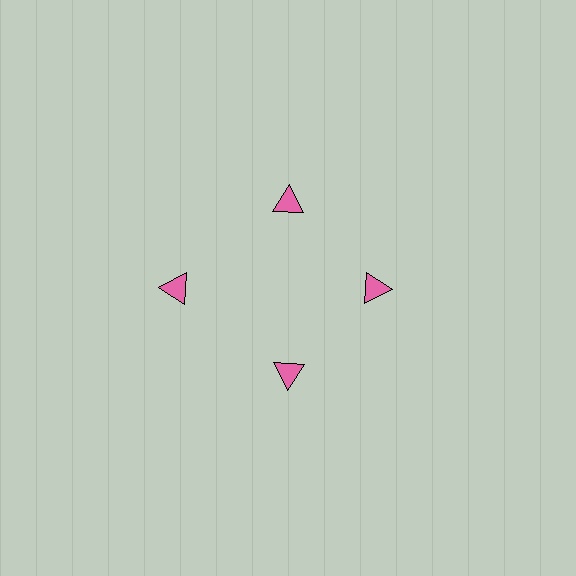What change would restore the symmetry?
The symmetry would be restored by moving it inward, back onto the ring so that all 4 triangles sit at equal angles and equal distance from the center.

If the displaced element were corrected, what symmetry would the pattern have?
It would have 4-fold rotational symmetry — the pattern would map onto itself every 90 degrees.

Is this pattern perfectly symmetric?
No. The 4 pink triangles are arranged in a ring, but one element near the 9 o'clock position is pushed outward from the center, breaking the 4-fold rotational symmetry.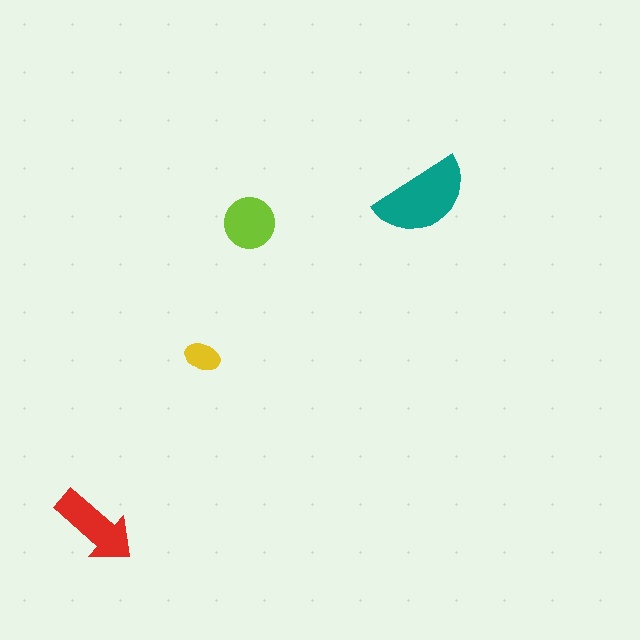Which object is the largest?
The teal semicircle.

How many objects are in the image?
There are 4 objects in the image.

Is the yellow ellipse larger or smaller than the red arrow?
Smaller.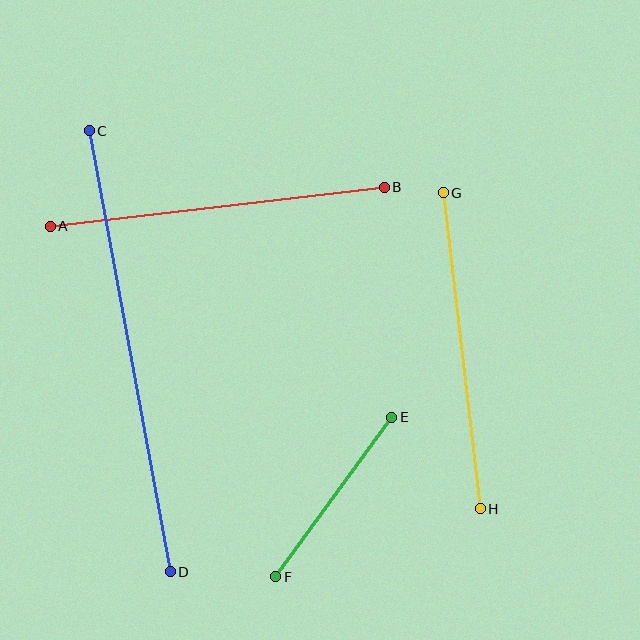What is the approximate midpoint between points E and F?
The midpoint is at approximately (334, 497) pixels.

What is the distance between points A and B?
The distance is approximately 336 pixels.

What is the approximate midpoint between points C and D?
The midpoint is at approximately (130, 351) pixels.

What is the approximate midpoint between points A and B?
The midpoint is at approximately (217, 207) pixels.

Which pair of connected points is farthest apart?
Points C and D are farthest apart.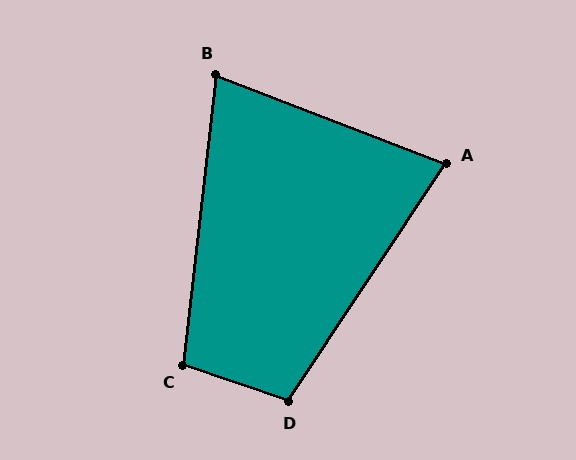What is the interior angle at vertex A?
Approximately 78 degrees (acute).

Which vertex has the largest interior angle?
D, at approximately 105 degrees.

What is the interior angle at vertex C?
Approximately 102 degrees (obtuse).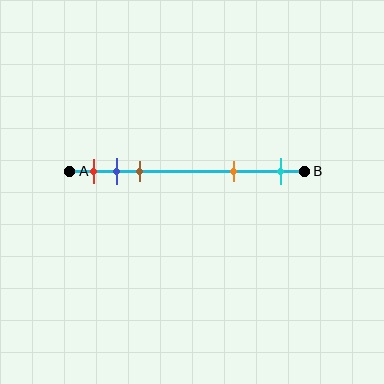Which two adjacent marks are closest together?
The blue and brown marks are the closest adjacent pair.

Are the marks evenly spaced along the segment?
No, the marks are not evenly spaced.